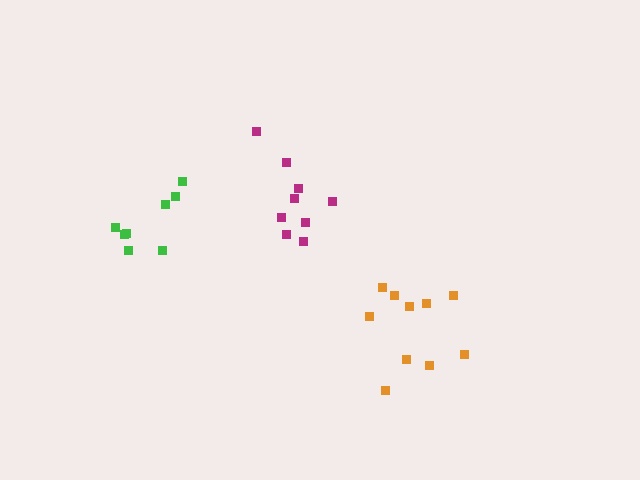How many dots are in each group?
Group 1: 9 dots, Group 2: 8 dots, Group 3: 10 dots (27 total).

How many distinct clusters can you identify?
There are 3 distinct clusters.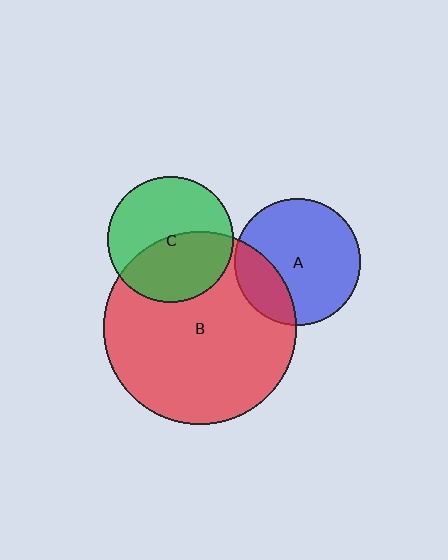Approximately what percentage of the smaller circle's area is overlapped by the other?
Approximately 25%.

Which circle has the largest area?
Circle B (red).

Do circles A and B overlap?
Yes.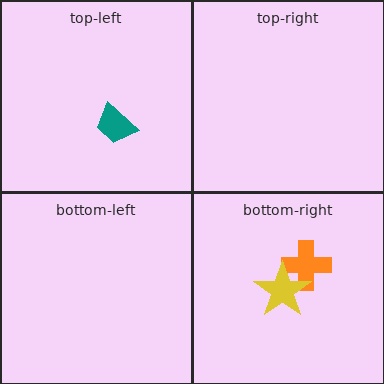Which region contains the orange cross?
The bottom-right region.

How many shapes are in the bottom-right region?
2.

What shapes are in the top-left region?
The teal trapezoid.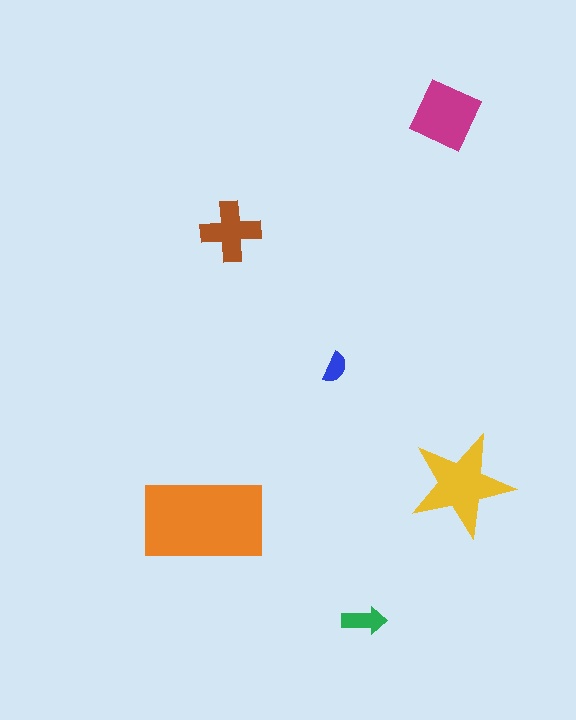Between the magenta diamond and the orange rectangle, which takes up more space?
The orange rectangle.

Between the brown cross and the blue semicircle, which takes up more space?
The brown cross.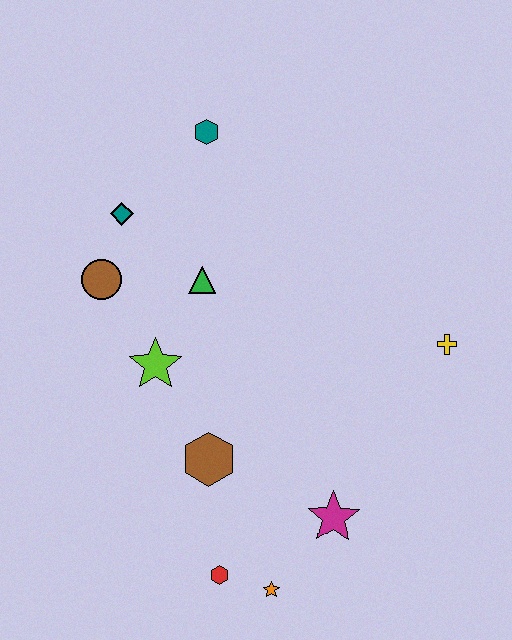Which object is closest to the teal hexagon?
The teal diamond is closest to the teal hexagon.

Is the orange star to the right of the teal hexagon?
Yes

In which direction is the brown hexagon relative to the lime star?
The brown hexagon is below the lime star.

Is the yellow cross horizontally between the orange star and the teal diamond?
No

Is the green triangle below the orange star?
No